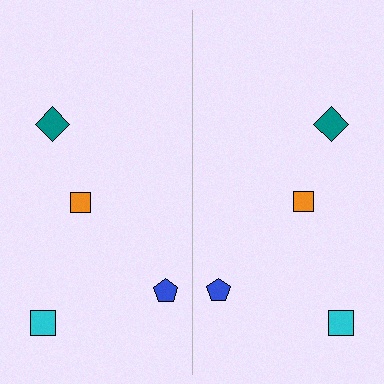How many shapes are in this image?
There are 8 shapes in this image.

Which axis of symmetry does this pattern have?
The pattern has a vertical axis of symmetry running through the center of the image.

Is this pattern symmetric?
Yes, this pattern has bilateral (reflection) symmetry.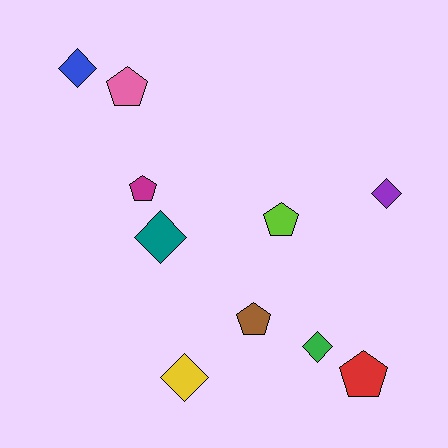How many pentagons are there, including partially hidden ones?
There are 5 pentagons.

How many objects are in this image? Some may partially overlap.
There are 10 objects.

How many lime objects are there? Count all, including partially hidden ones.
There is 1 lime object.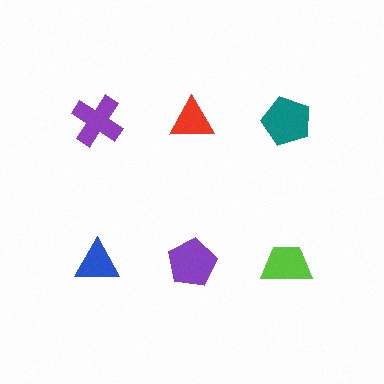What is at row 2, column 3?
A lime trapezoid.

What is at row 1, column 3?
A teal pentagon.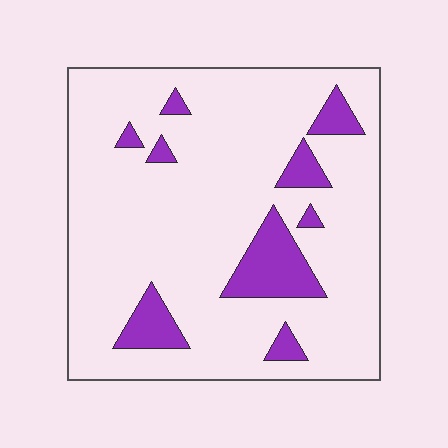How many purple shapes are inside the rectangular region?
9.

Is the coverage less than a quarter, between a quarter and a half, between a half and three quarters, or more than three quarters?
Less than a quarter.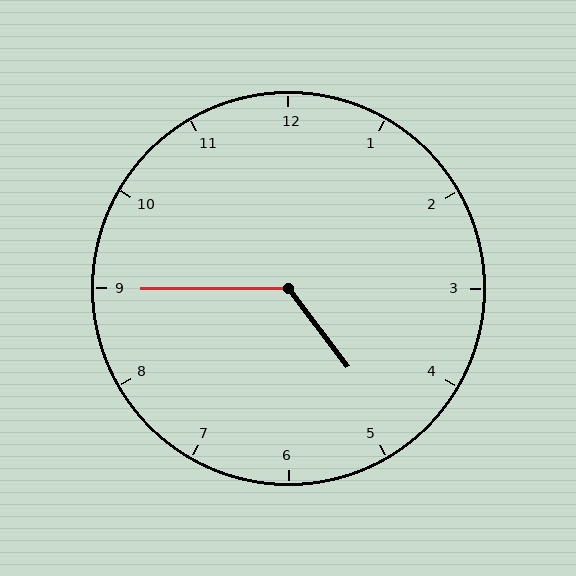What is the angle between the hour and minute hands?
Approximately 128 degrees.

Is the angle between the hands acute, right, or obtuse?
It is obtuse.